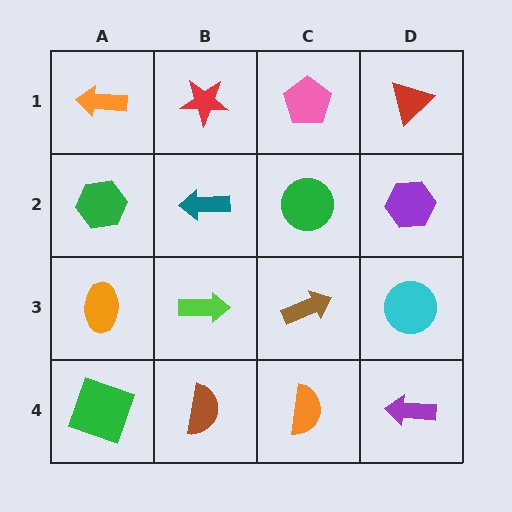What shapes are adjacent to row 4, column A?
An orange ellipse (row 3, column A), a brown semicircle (row 4, column B).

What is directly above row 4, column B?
A lime arrow.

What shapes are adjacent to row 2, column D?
A red triangle (row 1, column D), a cyan circle (row 3, column D), a green circle (row 2, column C).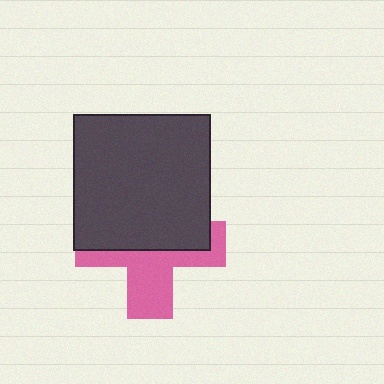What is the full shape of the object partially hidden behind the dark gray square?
The partially hidden object is a pink cross.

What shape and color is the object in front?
The object in front is a dark gray square.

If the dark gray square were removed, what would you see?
You would see the complete pink cross.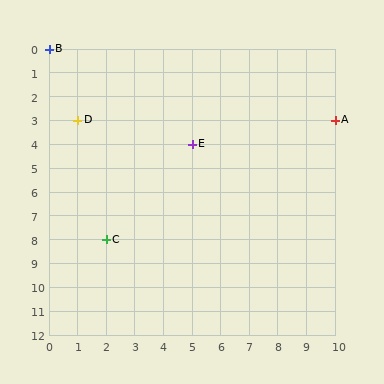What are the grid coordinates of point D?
Point D is at grid coordinates (1, 3).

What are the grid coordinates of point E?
Point E is at grid coordinates (5, 4).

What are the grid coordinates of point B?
Point B is at grid coordinates (0, 0).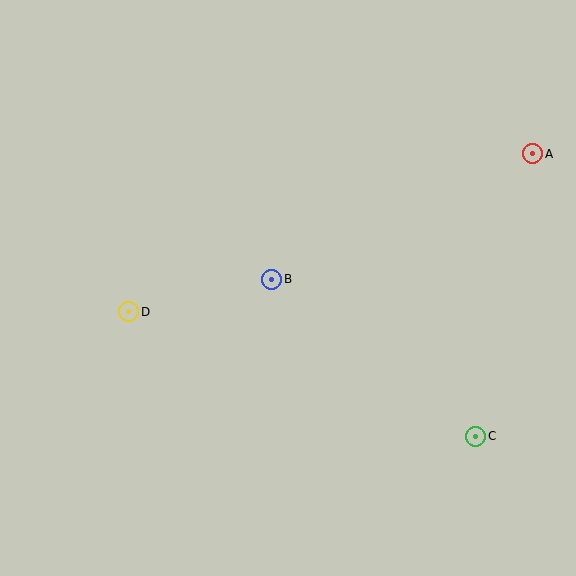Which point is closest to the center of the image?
Point B at (272, 279) is closest to the center.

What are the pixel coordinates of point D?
Point D is at (129, 312).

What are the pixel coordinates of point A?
Point A is at (533, 154).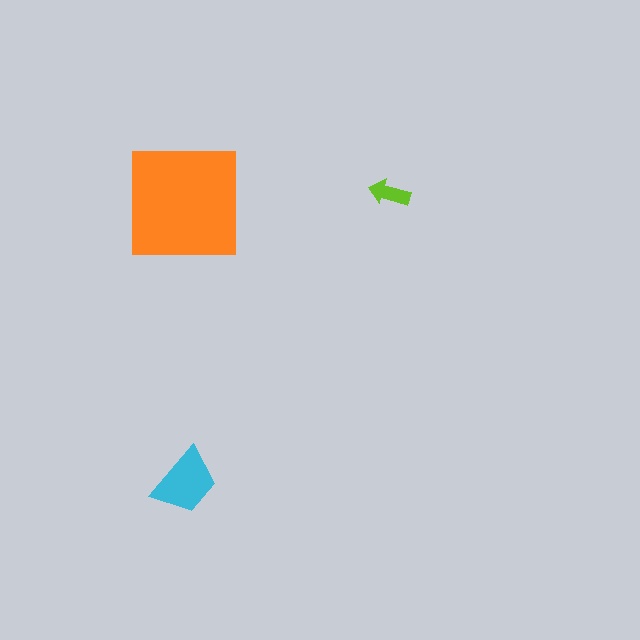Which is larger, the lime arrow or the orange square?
The orange square.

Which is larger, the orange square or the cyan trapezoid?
The orange square.